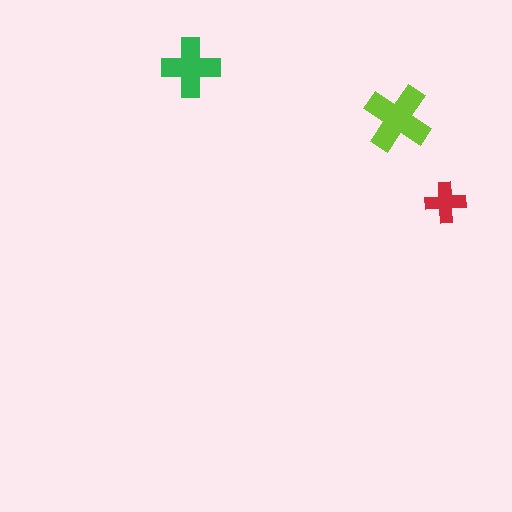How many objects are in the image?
There are 3 objects in the image.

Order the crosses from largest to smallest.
the lime one, the green one, the red one.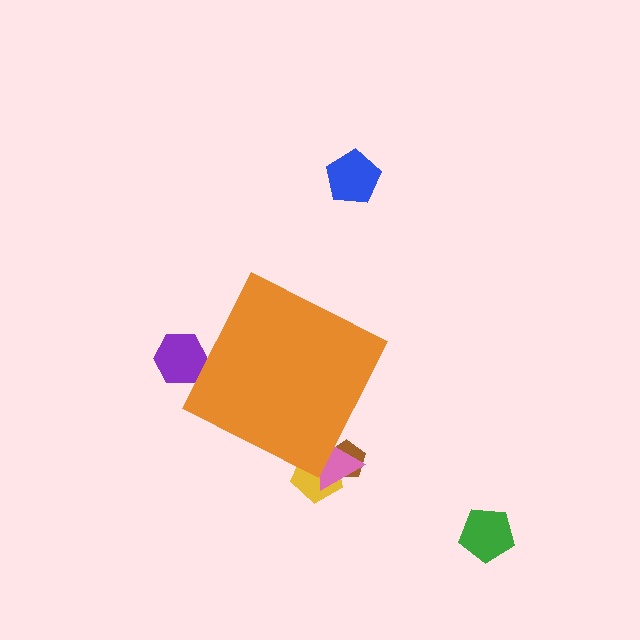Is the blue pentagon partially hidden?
No, the blue pentagon is fully visible.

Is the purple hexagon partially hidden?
Yes, the purple hexagon is partially hidden behind the orange diamond.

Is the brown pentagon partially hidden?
Yes, the brown pentagon is partially hidden behind the orange diamond.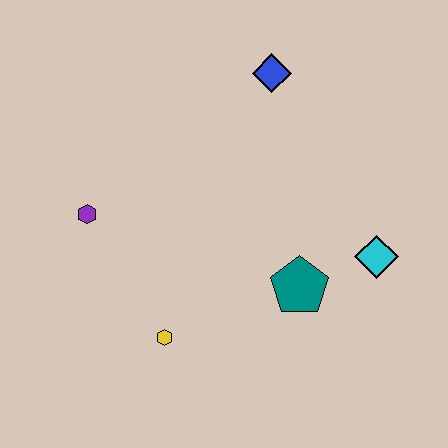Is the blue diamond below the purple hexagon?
No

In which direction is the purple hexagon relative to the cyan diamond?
The purple hexagon is to the left of the cyan diamond.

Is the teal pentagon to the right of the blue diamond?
Yes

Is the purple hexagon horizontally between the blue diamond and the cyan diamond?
No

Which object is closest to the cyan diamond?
The teal pentagon is closest to the cyan diamond.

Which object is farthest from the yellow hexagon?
The blue diamond is farthest from the yellow hexagon.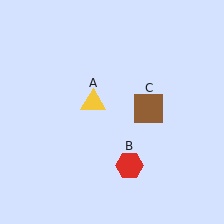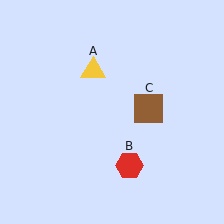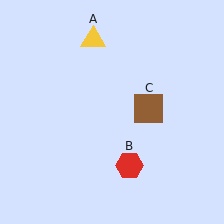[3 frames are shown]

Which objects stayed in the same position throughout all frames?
Red hexagon (object B) and brown square (object C) remained stationary.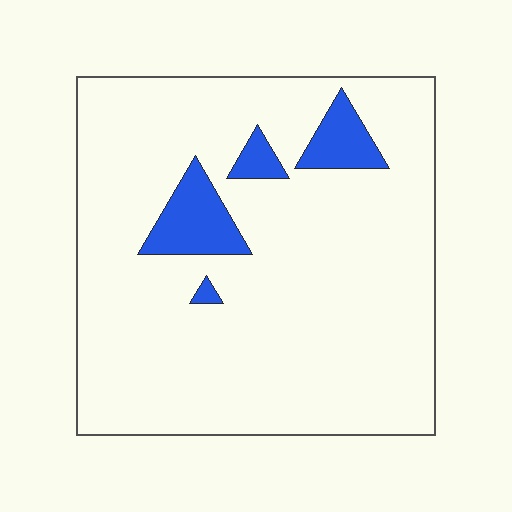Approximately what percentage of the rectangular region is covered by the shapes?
Approximately 10%.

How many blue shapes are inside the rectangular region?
4.